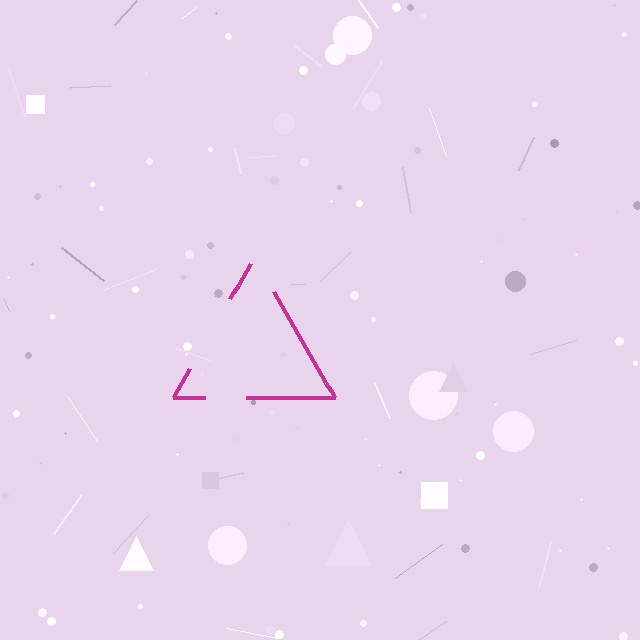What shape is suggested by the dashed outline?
The dashed outline suggests a triangle.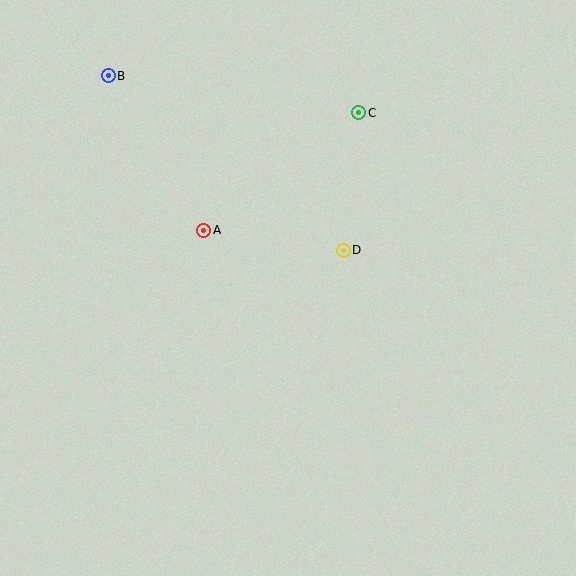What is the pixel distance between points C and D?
The distance between C and D is 138 pixels.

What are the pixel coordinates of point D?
Point D is at (343, 250).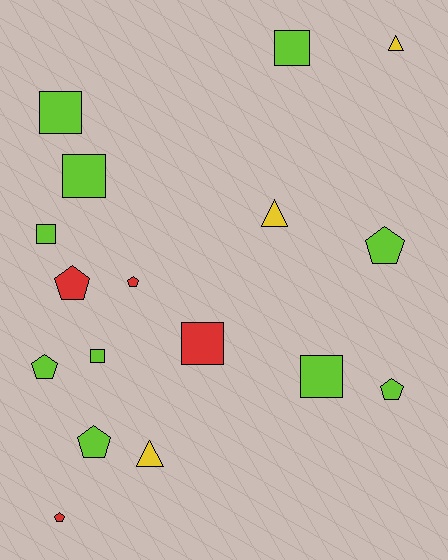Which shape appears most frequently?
Pentagon, with 7 objects.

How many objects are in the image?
There are 17 objects.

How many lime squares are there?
There are 6 lime squares.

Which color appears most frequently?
Lime, with 10 objects.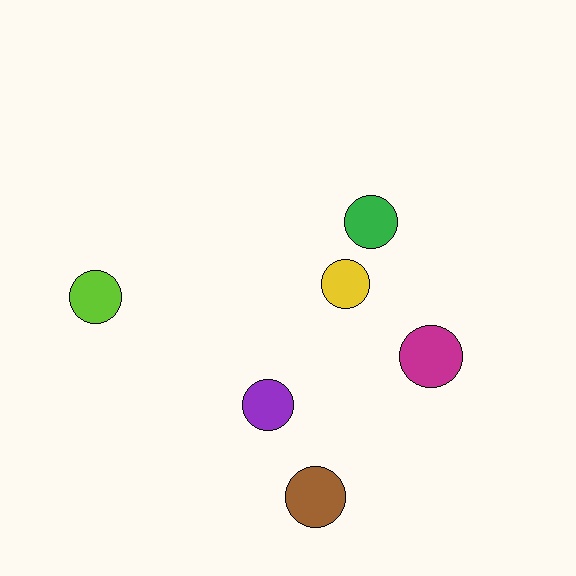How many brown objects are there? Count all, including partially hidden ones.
There is 1 brown object.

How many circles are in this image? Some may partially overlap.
There are 6 circles.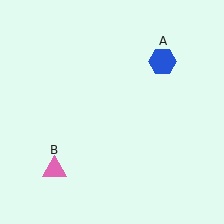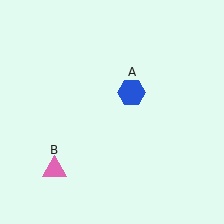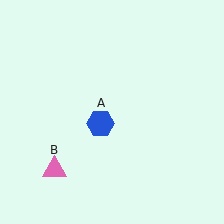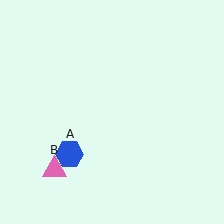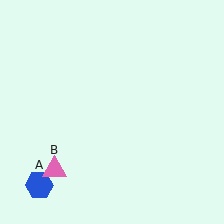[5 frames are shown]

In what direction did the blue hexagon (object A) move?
The blue hexagon (object A) moved down and to the left.